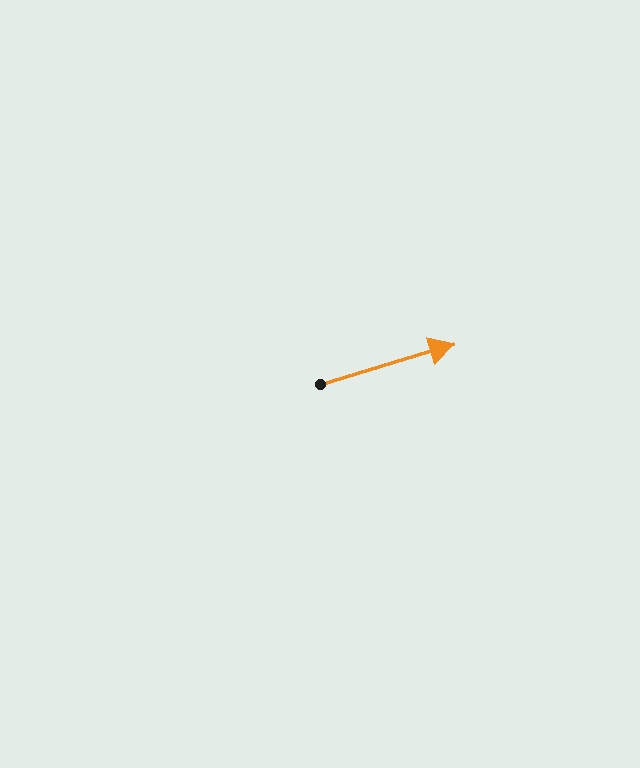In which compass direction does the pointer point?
East.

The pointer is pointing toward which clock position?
Roughly 2 o'clock.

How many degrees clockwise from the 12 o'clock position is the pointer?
Approximately 73 degrees.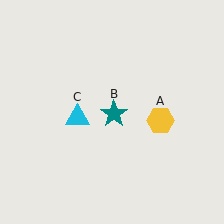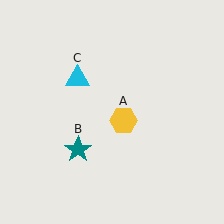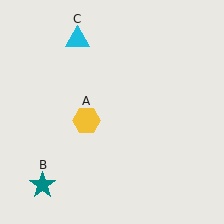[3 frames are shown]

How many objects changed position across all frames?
3 objects changed position: yellow hexagon (object A), teal star (object B), cyan triangle (object C).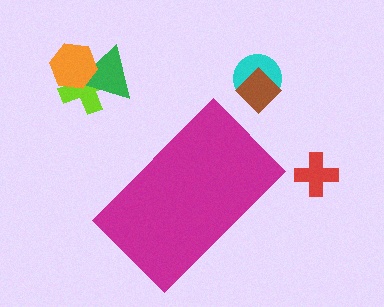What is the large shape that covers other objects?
A magenta rectangle.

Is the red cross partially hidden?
No, the red cross is fully visible.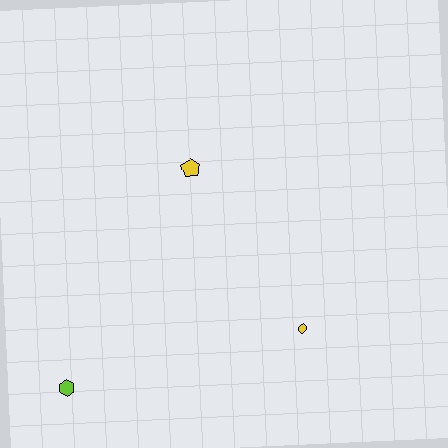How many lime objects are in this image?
There is 1 lime object.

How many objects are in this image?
There are 3 objects.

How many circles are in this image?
There is 1 circle.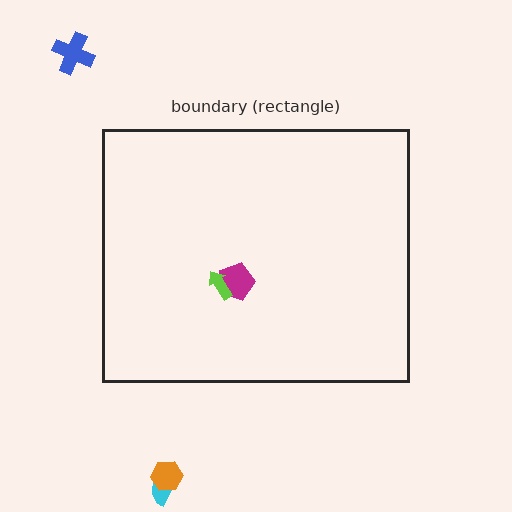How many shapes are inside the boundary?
2 inside, 3 outside.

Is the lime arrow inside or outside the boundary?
Inside.